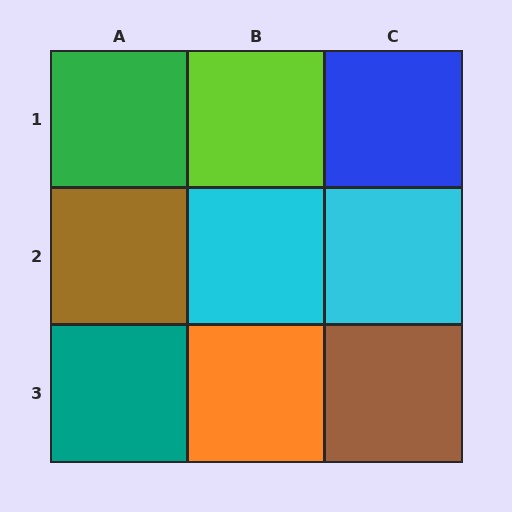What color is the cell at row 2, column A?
Brown.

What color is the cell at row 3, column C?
Brown.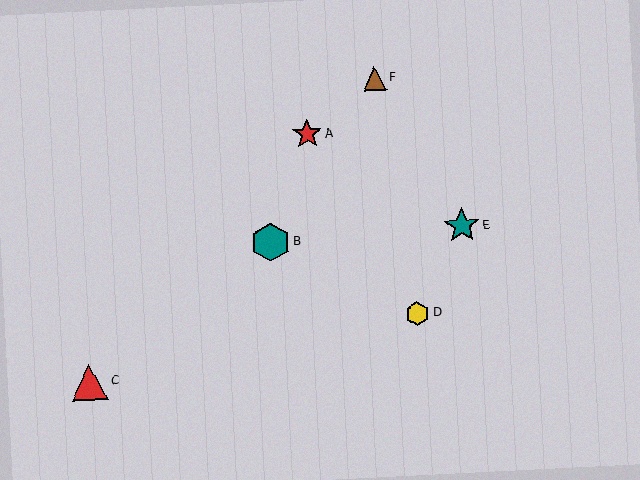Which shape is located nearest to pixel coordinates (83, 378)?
The red triangle (labeled C) at (90, 382) is nearest to that location.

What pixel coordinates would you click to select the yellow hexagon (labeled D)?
Click at (418, 314) to select the yellow hexagon D.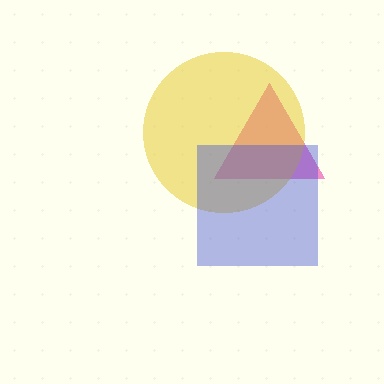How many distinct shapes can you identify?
There are 3 distinct shapes: a pink triangle, a yellow circle, a blue square.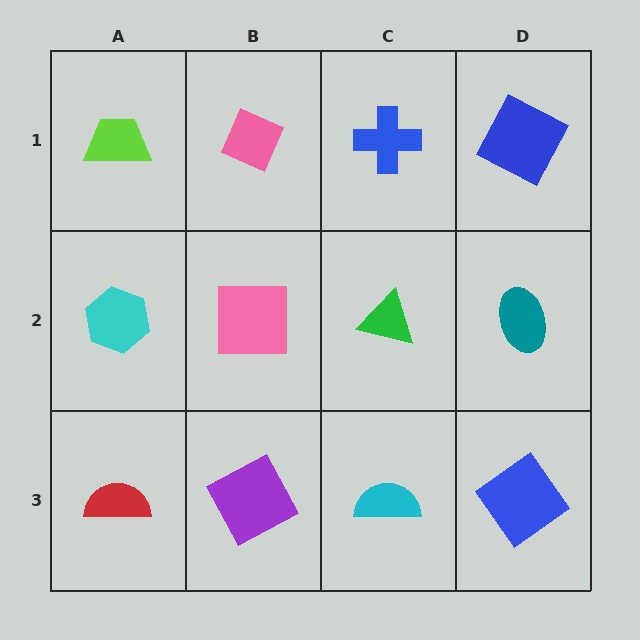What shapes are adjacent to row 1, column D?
A teal ellipse (row 2, column D), a blue cross (row 1, column C).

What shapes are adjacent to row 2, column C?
A blue cross (row 1, column C), a cyan semicircle (row 3, column C), a pink square (row 2, column B), a teal ellipse (row 2, column D).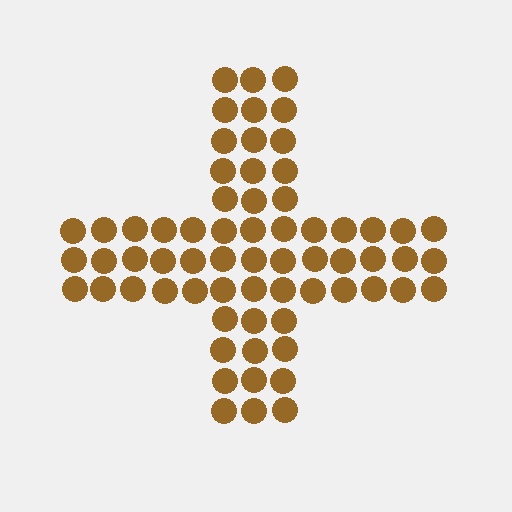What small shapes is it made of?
It is made of small circles.